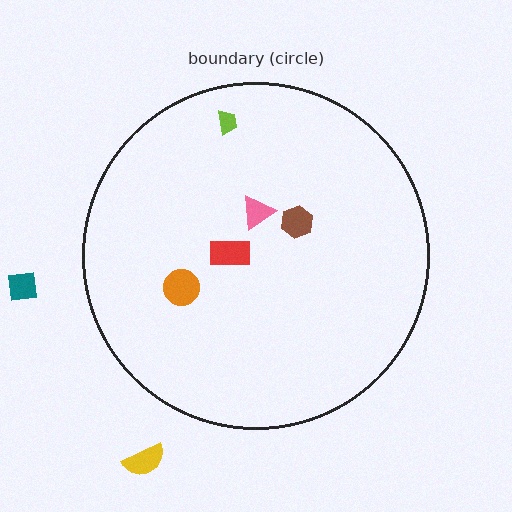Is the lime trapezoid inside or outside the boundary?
Inside.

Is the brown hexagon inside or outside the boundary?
Inside.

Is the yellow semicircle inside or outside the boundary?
Outside.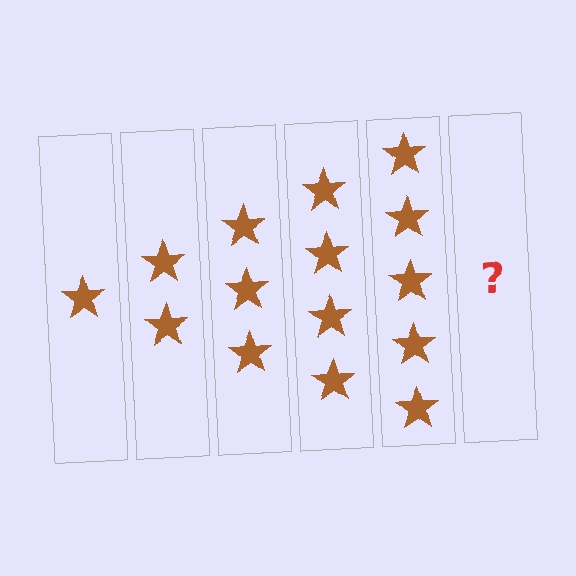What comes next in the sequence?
The next element should be 6 stars.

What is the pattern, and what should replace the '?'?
The pattern is that each step adds one more star. The '?' should be 6 stars.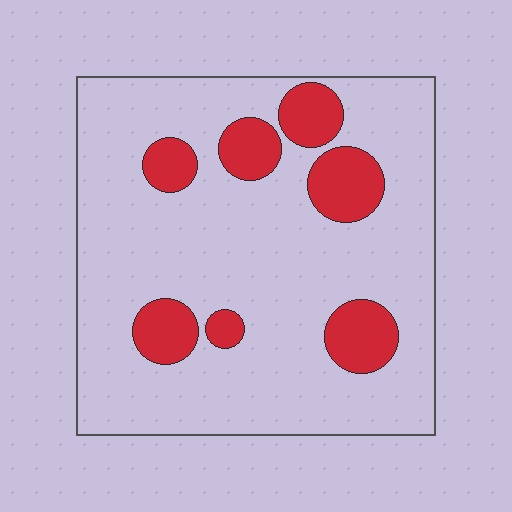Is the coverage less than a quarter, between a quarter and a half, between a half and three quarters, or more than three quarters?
Less than a quarter.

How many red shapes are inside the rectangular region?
7.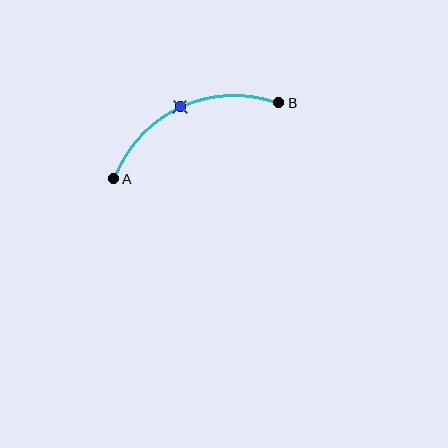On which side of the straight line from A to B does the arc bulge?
The arc bulges above the straight line connecting A and B.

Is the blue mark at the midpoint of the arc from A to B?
Yes. The blue mark lies on the arc at equal arc-length from both A and B — it is the arc midpoint.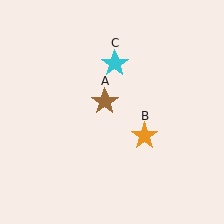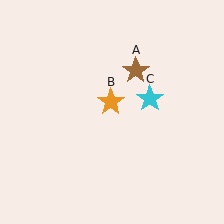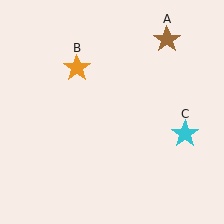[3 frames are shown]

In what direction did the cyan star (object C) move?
The cyan star (object C) moved down and to the right.